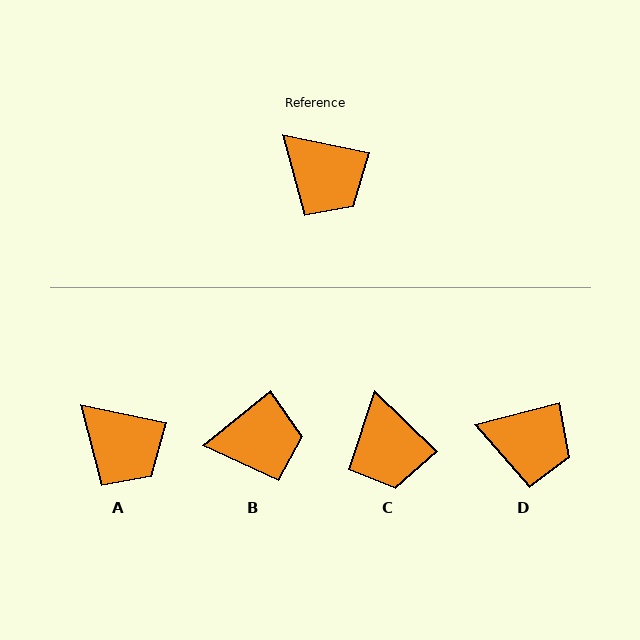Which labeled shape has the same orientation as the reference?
A.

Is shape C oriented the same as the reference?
No, it is off by about 33 degrees.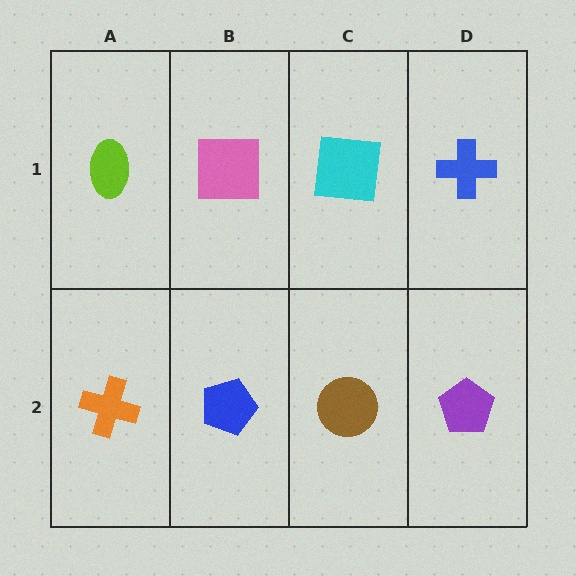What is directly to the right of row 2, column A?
A blue pentagon.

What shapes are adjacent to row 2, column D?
A blue cross (row 1, column D), a brown circle (row 2, column C).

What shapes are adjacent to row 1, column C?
A brown circle (row 2, column C), a pink square (row 1, column B), a blue cross (row 1, column D).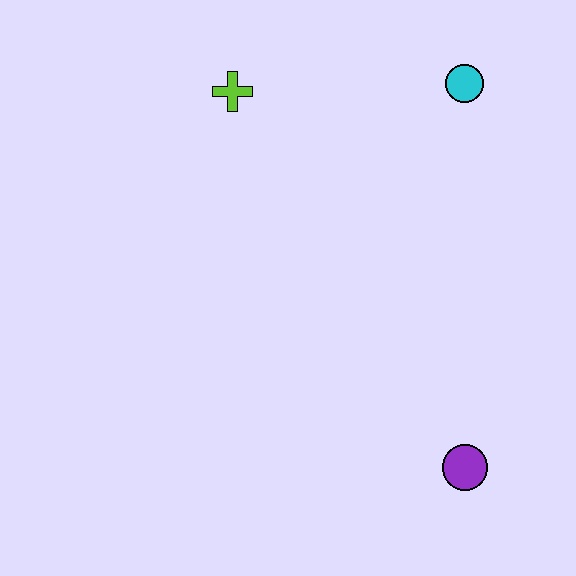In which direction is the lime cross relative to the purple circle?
The lime cross is above the purple circle.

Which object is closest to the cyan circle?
The lime cross is closest to the cyan circle.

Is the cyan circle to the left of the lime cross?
No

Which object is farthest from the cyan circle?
The purple circle is farthest from the cyan circle.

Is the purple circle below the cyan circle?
Yes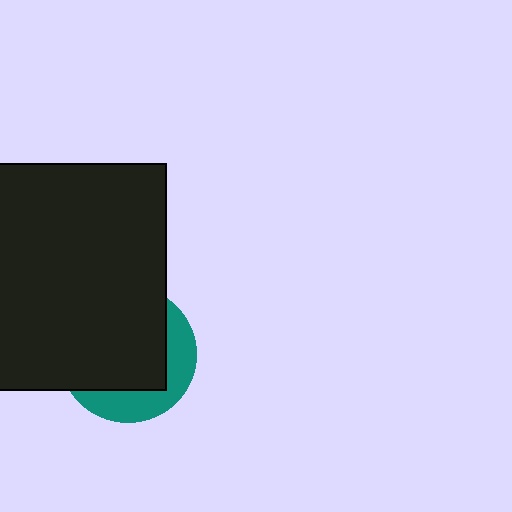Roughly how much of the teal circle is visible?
A small part of it is visible (roughly 32%).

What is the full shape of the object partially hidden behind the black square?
The partially hidden object is a teal circle.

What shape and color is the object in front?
The object in front is a black square.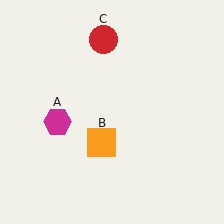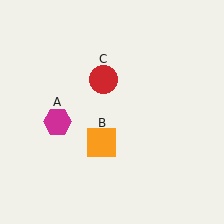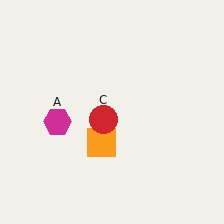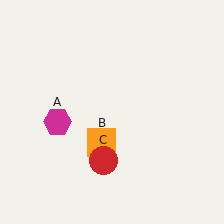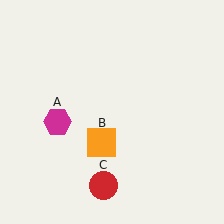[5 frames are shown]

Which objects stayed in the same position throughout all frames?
Magenta hexagon (object A) and orange square (object B) remained stationary.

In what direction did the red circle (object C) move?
The red circle (object C) moved down.